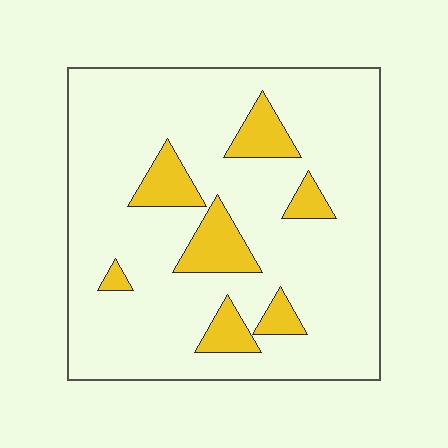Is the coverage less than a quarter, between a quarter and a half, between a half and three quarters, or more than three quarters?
Less than a quarter.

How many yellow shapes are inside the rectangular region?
7.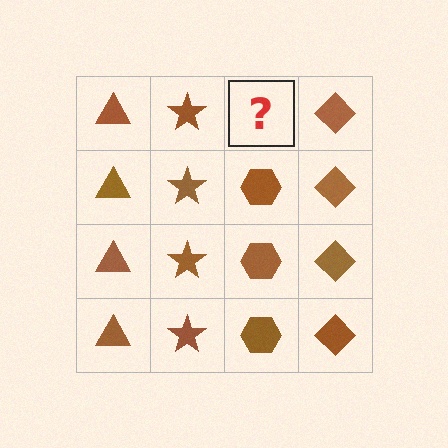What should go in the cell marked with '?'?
The missing cell should contain a brown hexagon.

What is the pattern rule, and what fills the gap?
The rule is that each column has a consistent shape. The gap should be filled with a brown hexagon.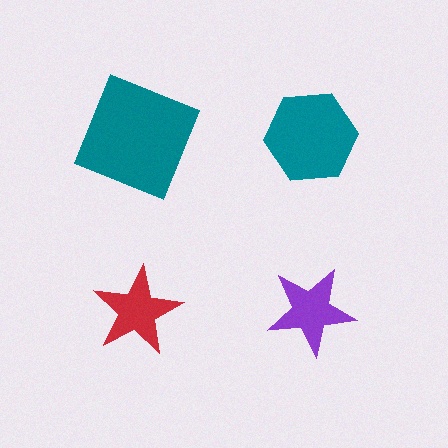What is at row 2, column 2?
A purple star.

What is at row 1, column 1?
A teal square.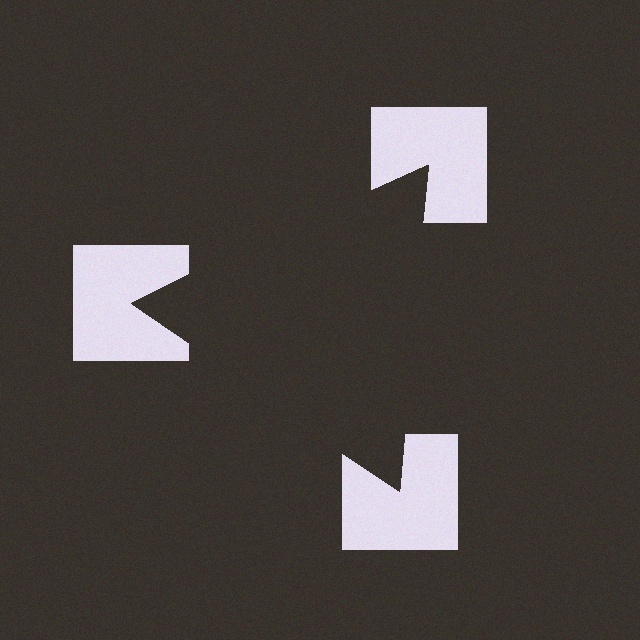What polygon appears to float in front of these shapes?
An illusory triangle — its edges are inferred from the aligned wedge cuts in the notched squares, not physically drawn.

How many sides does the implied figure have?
3 sides.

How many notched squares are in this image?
There are 3 — one at each vertex of the illusory triangle.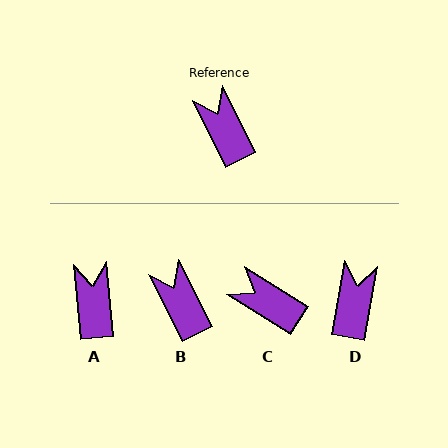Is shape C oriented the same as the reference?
No, it is off by about 31 degrees.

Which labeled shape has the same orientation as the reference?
B.